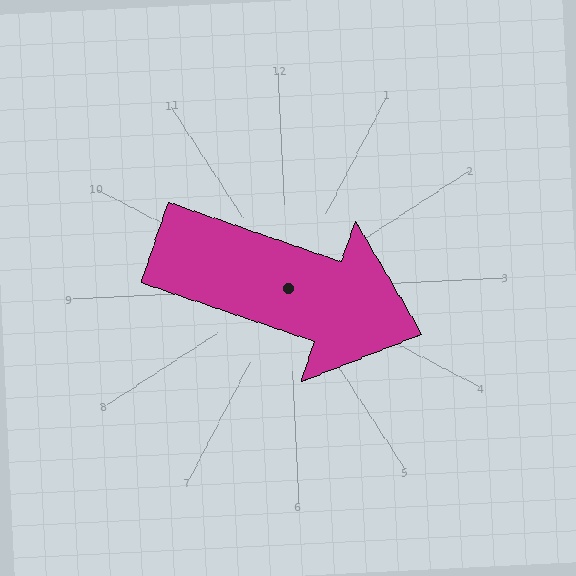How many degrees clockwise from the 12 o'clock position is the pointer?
Approximately 112 degrees.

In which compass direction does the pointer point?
East.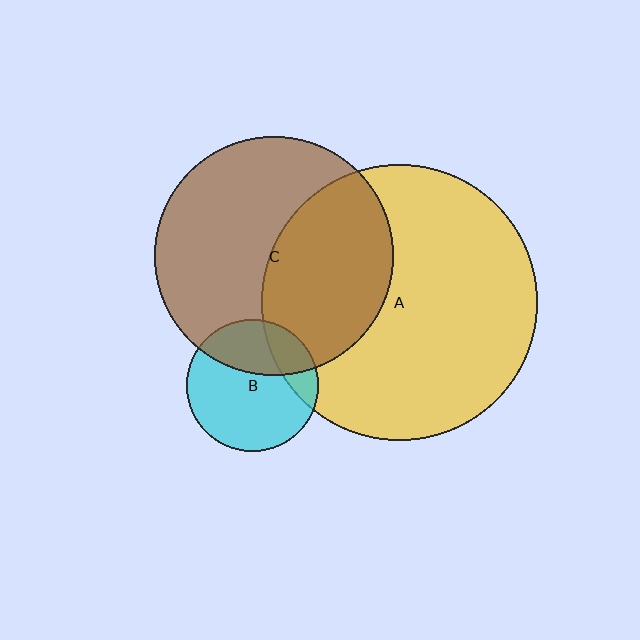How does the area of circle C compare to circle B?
Approximately 3.3 times.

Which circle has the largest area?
Circle A (yellow).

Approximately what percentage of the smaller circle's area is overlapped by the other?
Approximately 20%.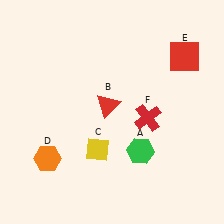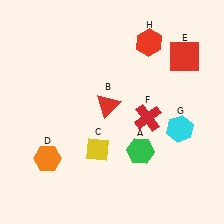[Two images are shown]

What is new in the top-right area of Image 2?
A red hexagon (H) was added in the top-right area of Image 2.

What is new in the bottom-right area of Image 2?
A cyan hexagon (G) was added in the bottom-right area of Image 2.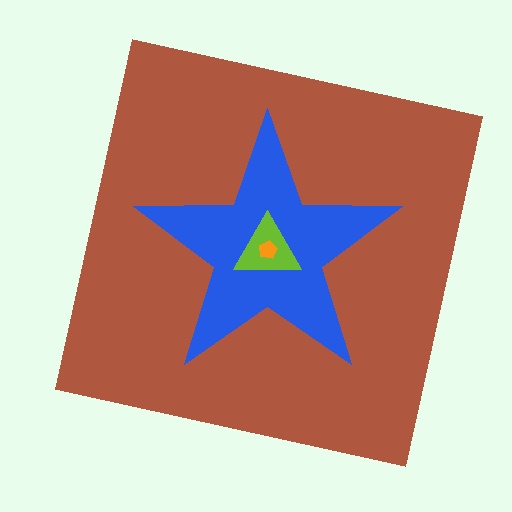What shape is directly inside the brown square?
The blue star.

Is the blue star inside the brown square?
Yes.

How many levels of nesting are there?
4.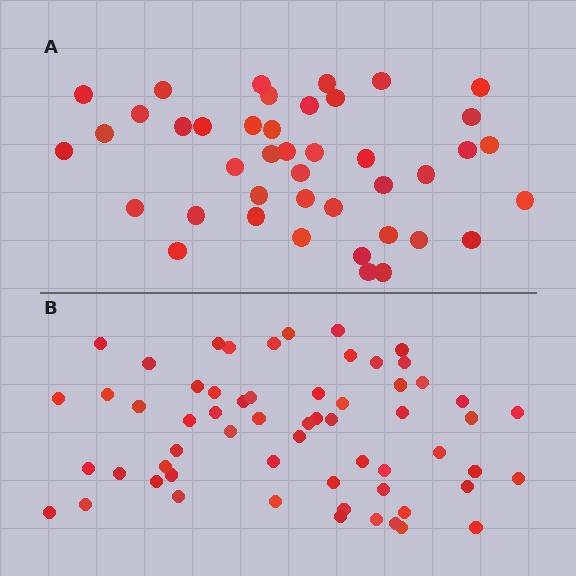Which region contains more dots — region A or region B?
Region B (the bottom region) has more dots.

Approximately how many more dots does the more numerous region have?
Region B has approximately 20 more dots than region A.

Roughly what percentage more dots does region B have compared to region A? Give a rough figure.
About 45% more.